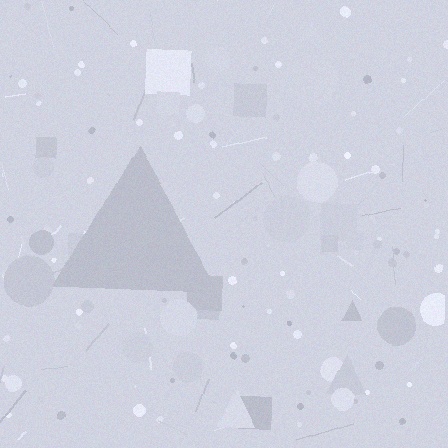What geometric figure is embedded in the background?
A triangle is embedded in the background.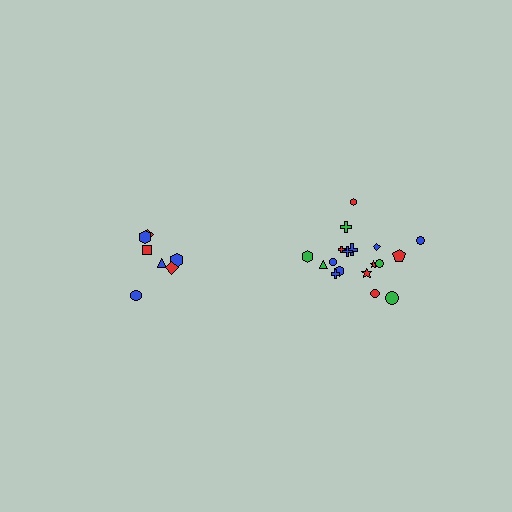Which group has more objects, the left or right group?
The right group.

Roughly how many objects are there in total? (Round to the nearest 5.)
Roughly 25 objects in total.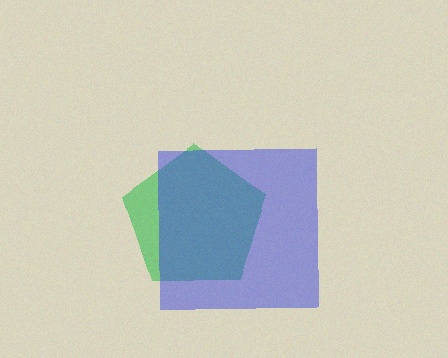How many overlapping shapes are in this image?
There are 2 overlapping shapes in the image.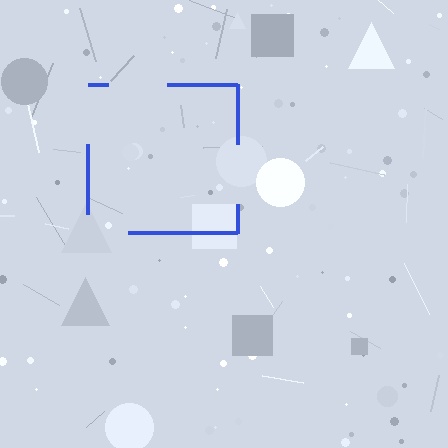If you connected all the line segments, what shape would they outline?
They would outline a square.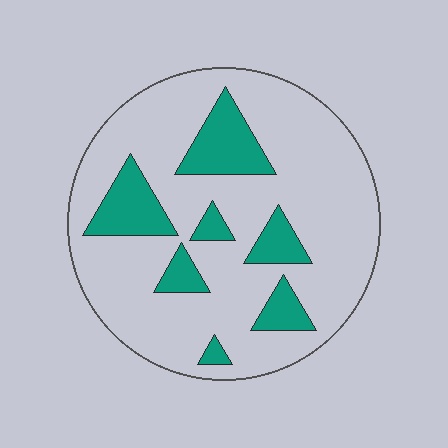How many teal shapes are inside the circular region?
7.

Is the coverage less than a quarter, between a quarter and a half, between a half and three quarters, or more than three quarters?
Less than a quarter.